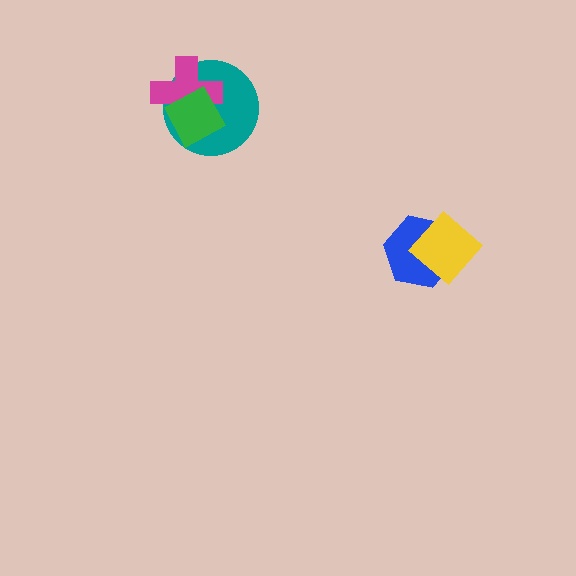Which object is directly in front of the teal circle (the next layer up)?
The magenta cross is directly in front of the teal circle.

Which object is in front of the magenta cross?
The green diamond is in front of the magenta cross.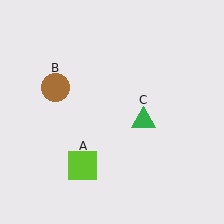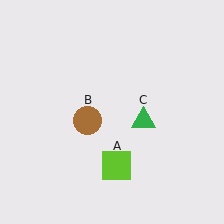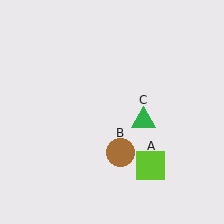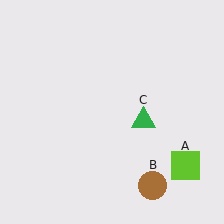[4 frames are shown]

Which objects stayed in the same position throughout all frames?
Green triangle (object C) remained stationary.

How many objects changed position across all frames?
2 objects changed position: lime square (object A), brown circle (object B).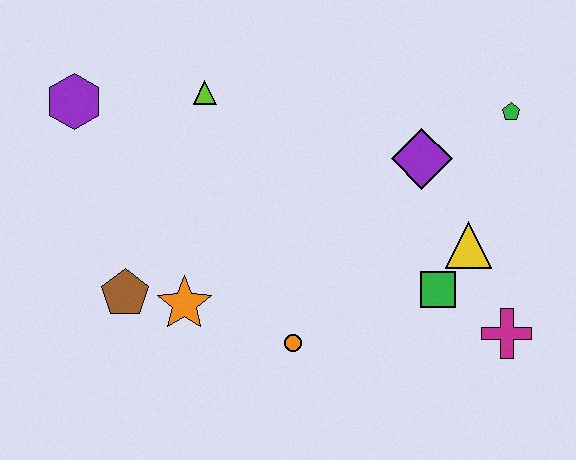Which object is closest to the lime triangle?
The purple hexagon is closest to the lime triangle.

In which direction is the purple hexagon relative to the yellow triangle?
The purple hexagon is to the left of the yellow triangle.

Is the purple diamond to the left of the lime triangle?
No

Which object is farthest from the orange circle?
The purple hexagon is farthest from the orange circle.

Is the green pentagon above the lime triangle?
No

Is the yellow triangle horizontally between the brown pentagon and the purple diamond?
No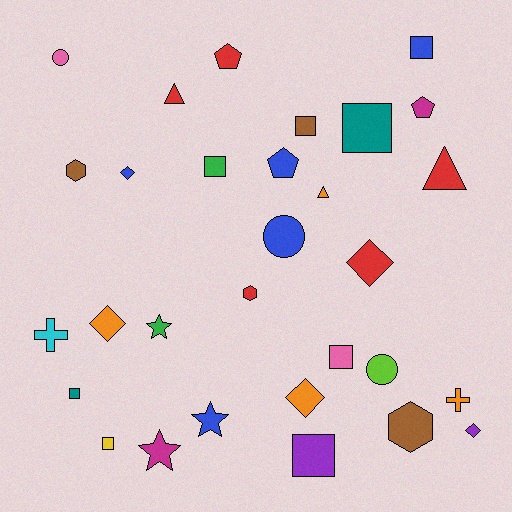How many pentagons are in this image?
There are 3 pentagons.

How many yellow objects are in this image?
There is 1 yellow object.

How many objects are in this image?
There are 30 objects.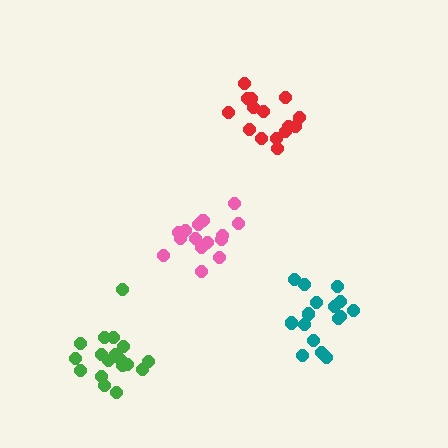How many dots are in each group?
Group 1: 15 dots, Group 2: 16 dots, Group 3: 15 dots, Group 4: 18 dots (64 total).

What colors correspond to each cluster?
The clusters are colored: pink, teal, red, green.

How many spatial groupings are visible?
There are 4 spatial groupings.